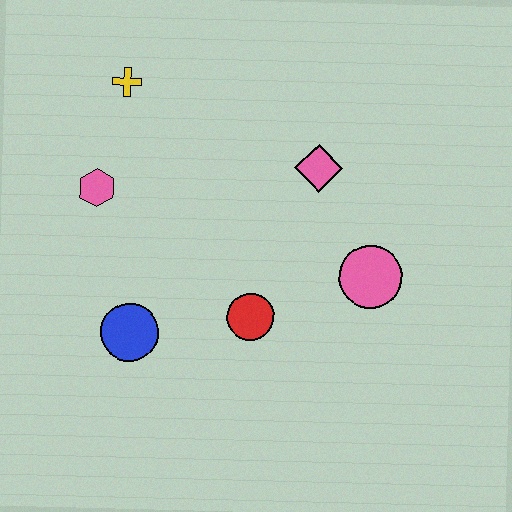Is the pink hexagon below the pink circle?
No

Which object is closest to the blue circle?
The red circle is closest to the blue circle.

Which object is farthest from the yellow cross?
The pink circle is farthest from the yellow cross.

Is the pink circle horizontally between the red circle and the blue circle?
No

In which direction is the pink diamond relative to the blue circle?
The pink diamond is to the right of the blue circle.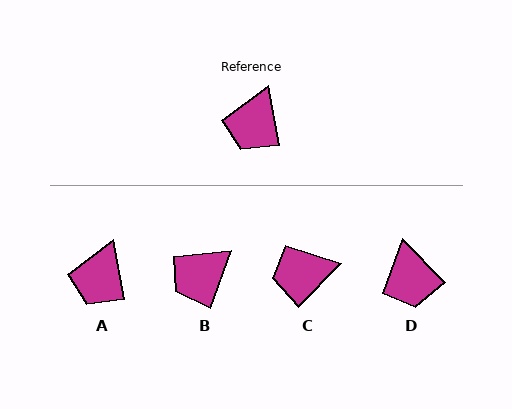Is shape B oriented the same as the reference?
No, it is off by about 31 degrees.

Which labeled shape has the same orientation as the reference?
A.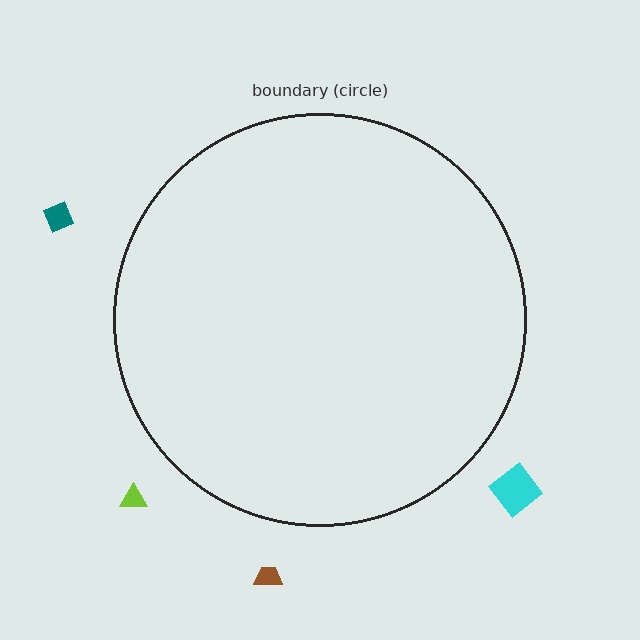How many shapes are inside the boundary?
0 inside, 4 outside.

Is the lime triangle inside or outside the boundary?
Outside.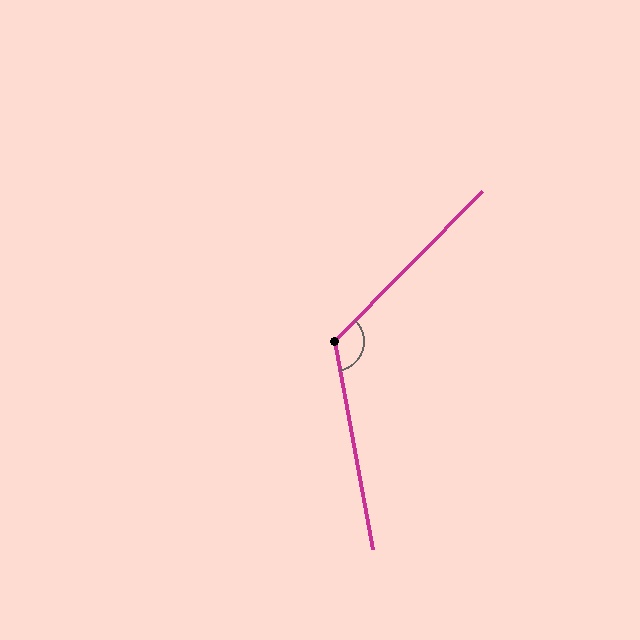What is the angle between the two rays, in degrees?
Approximately 125 degrees.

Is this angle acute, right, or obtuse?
It is obtuse.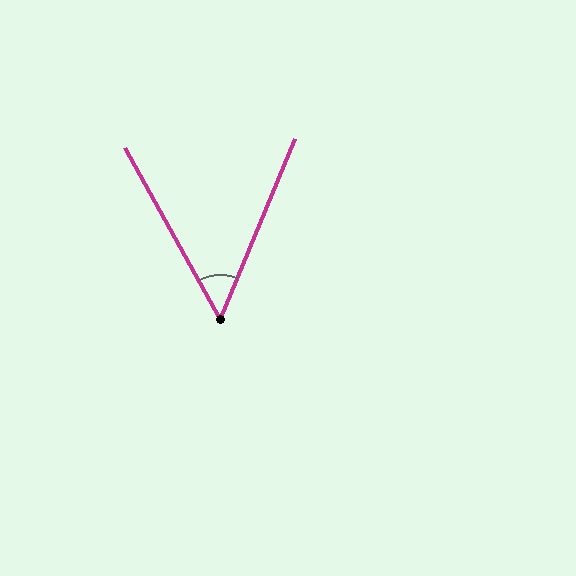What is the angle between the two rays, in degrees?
Approximately 51 degrees.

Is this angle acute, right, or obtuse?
It is acute.